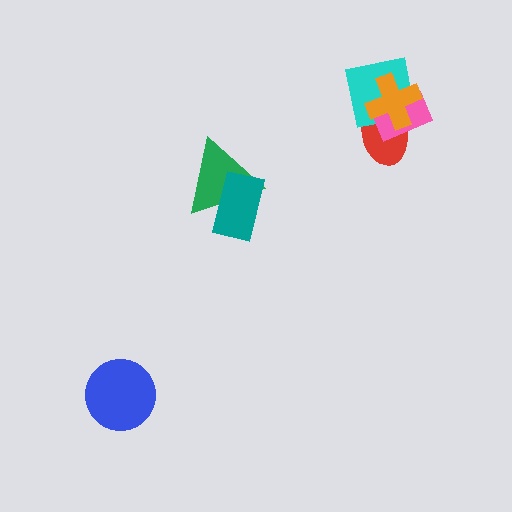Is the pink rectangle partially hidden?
Yes, it is partially covered by another shape.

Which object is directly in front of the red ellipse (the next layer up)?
The cyan square is directly in front of the red ellipse.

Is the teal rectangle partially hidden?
No, no other shape covers it.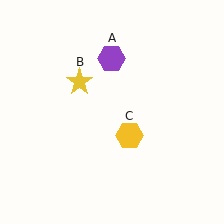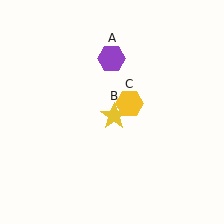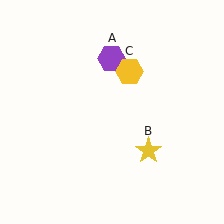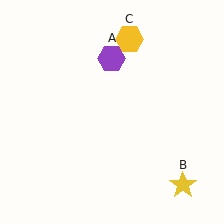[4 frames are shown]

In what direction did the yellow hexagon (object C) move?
The yellow hexagon (object C) moved up.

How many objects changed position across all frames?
2 objects changed position: yellow star (object B), yellow hexagon (object C).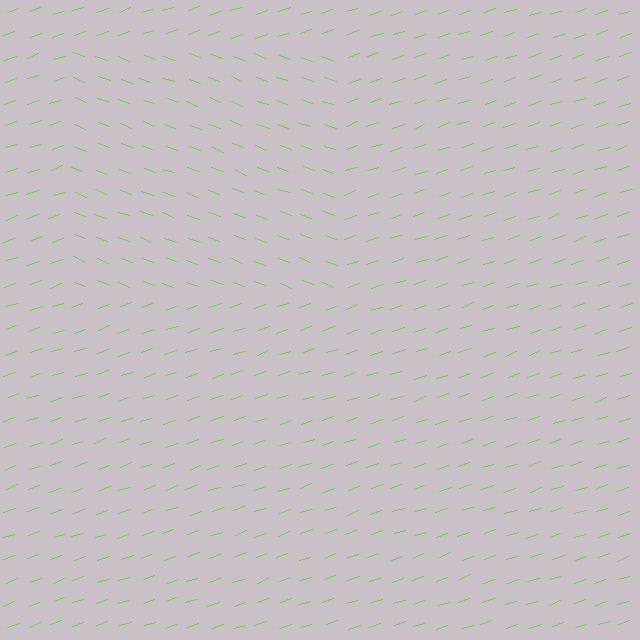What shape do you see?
I see a rectangle.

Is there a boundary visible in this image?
Yes, there is a texture boundary formed by a change in line orientation.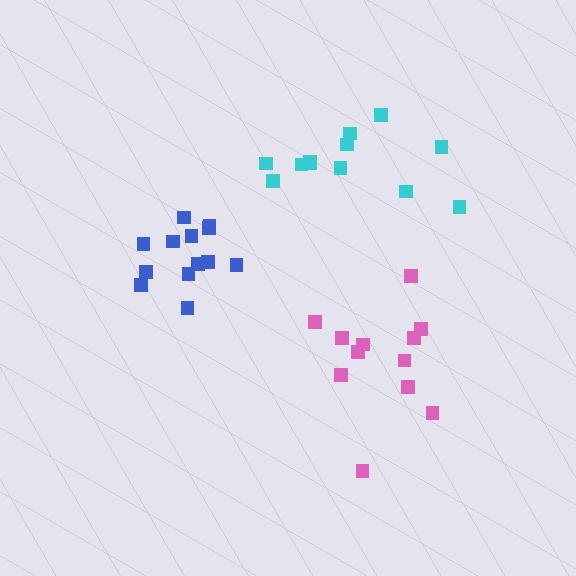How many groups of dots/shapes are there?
There are 3 groups.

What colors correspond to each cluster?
The clusters are colored: blue, pink, cyan.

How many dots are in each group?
Group 1: 13 dots, Group 2: 12 dots, Group 3: 12 dots (37 total).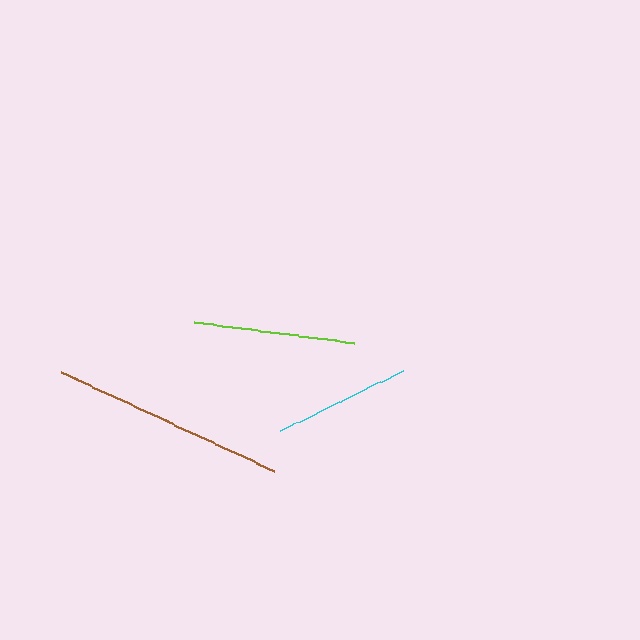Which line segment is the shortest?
The cyan line is the shortest at approximately 137 pixels.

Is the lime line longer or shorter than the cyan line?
The lime line is longer than the cyan line.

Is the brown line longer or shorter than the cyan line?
The brown line is longer than the cyan line.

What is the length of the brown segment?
The brown segment is approximately 236 pixels long.